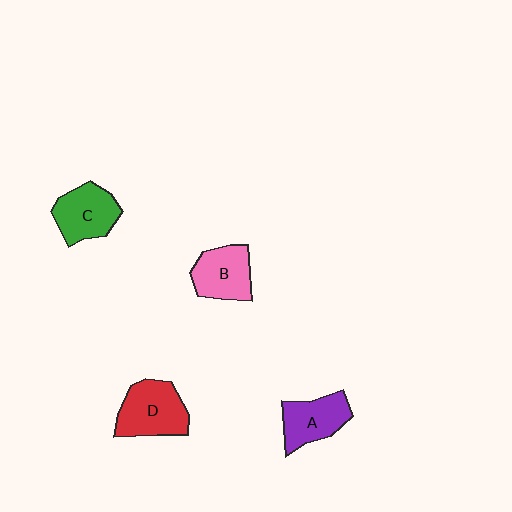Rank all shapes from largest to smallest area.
From largest to smallest: D (red), C (green), B (pink), A (purple).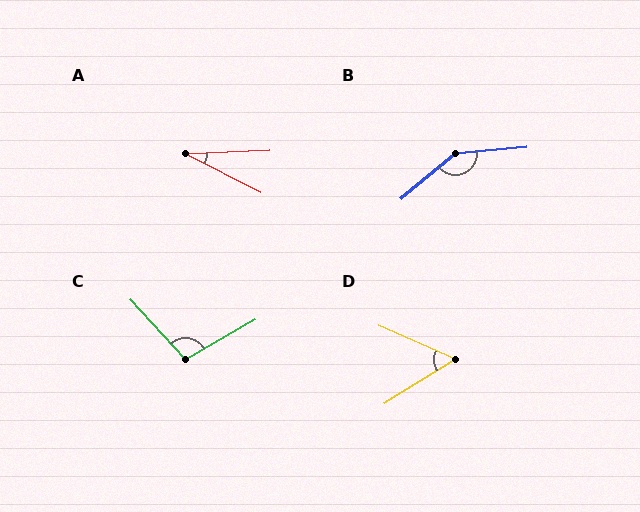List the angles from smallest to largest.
A (29°), D (55°), C (102°), B (145°).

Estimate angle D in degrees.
Approximately 55 degrees.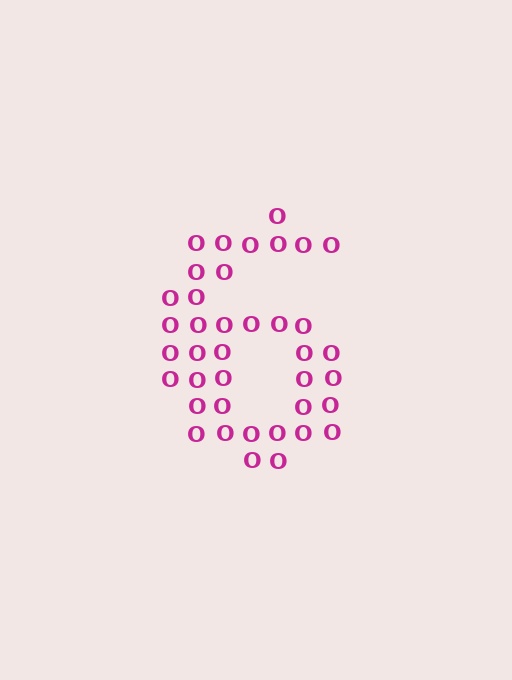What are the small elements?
The small elements are letter O's.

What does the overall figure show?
The overall figure shows the digit 6.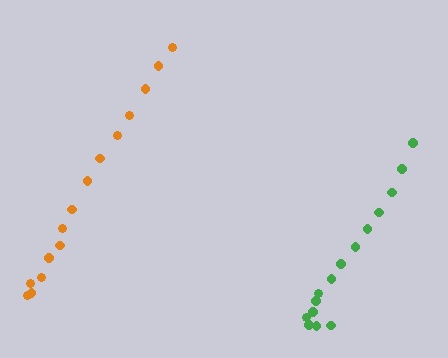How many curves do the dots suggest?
There are 2 distinct paths.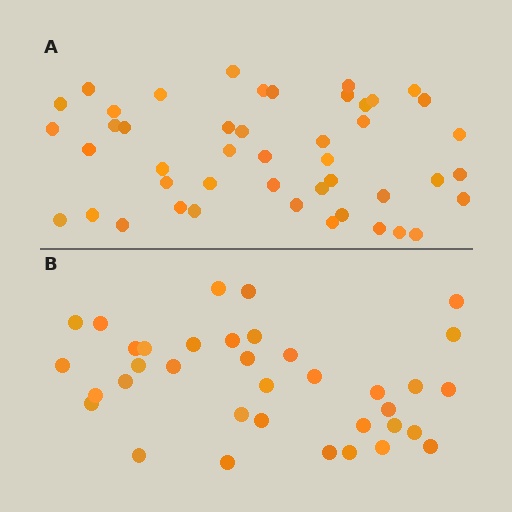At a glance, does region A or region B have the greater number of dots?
Region A (the top region) has more dots.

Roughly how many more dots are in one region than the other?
Region A has roughly 10 or so more dots than region B.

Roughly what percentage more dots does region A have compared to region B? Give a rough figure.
About 30% more.